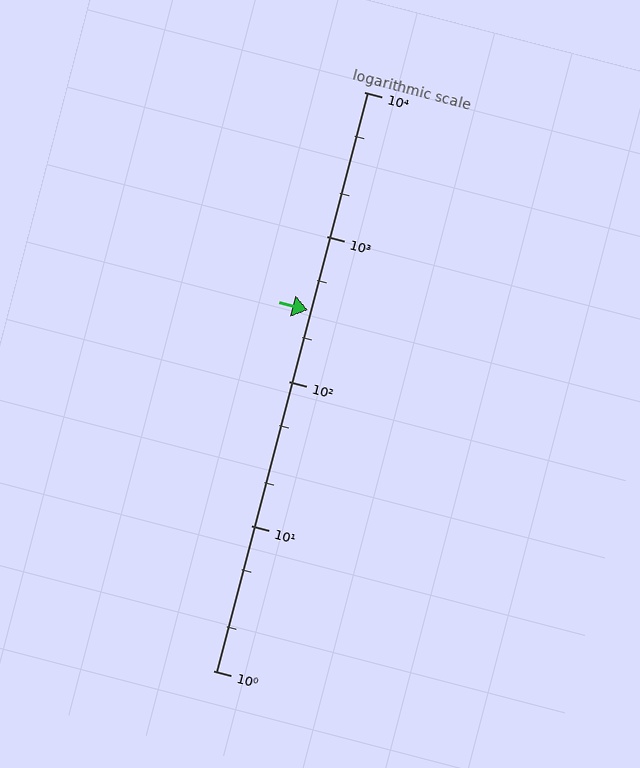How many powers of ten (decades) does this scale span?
The scale spans 4 decades, from 1 to 10000.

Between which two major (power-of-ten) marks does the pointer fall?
The pointer is between 100 and 1000.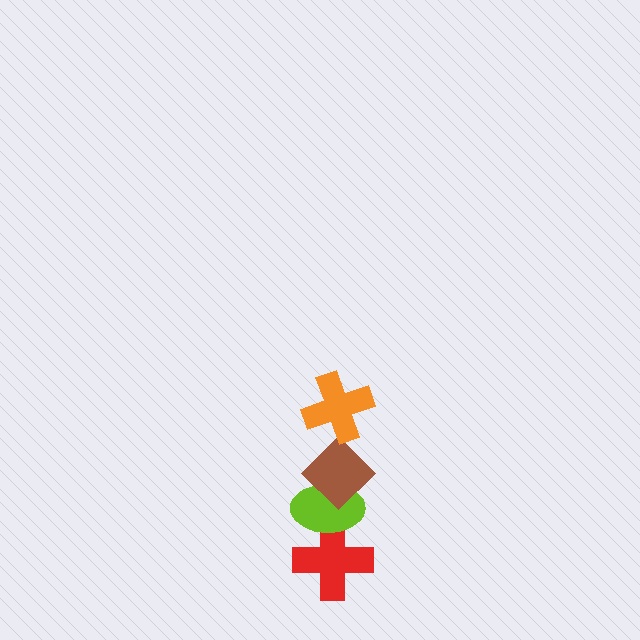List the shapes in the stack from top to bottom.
From top to bottom: the orange cross, the brown diamond, the lime ellipse, the red cross.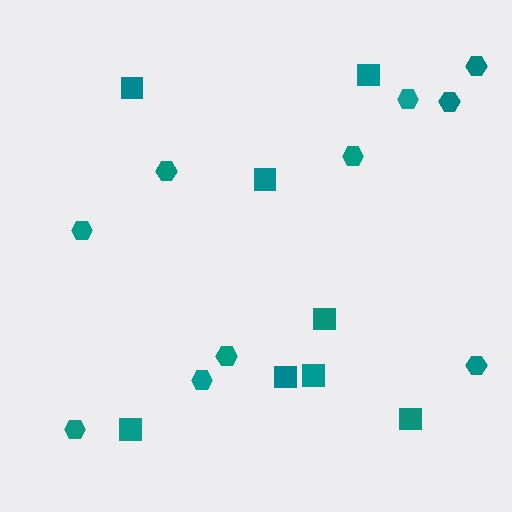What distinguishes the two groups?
There are 2 groups: one group of squares (8) and one group of hexagons (10).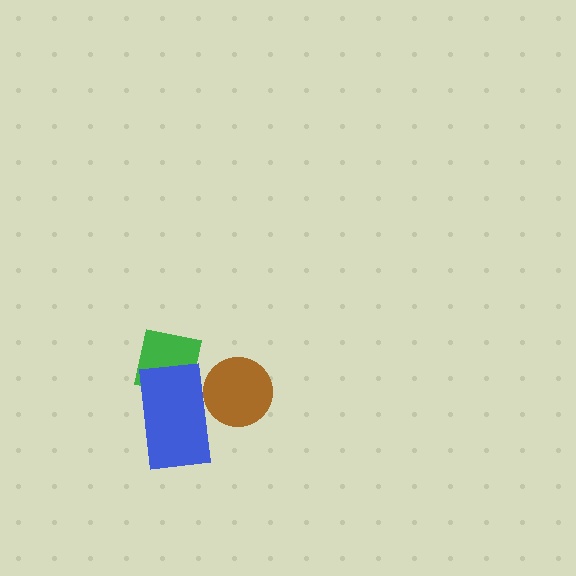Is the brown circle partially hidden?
Yes, it is partially covered by another shape.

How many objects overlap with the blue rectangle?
2 objects overlap with the blue rectangle.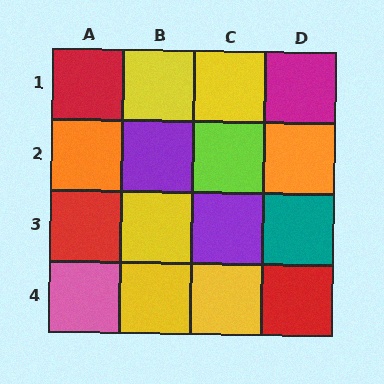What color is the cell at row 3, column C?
Purple.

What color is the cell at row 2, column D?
Orange.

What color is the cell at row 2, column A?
Orange.